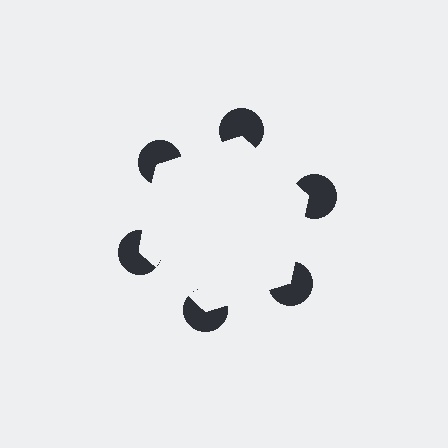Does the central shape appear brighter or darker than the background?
It typically appears slightly brighter than the background, even though no actual brightness change is drawn.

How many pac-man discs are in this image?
There are 6 — one at each vertex of the illusory hexagon.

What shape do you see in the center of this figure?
An illusory hexagon — its edges are inferred from the aligned wedge cuts in the pac-man discs, not physically drawn.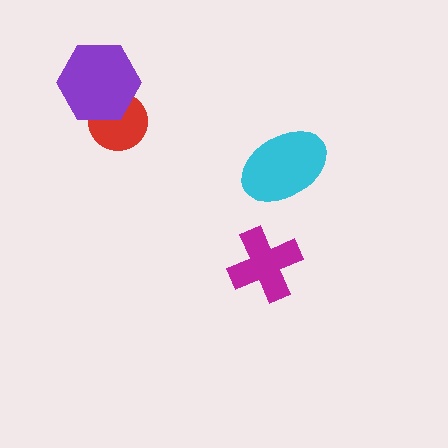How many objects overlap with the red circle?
1 object overlaps with the red circle.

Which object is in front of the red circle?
The purple hexagon is in front of the red circle.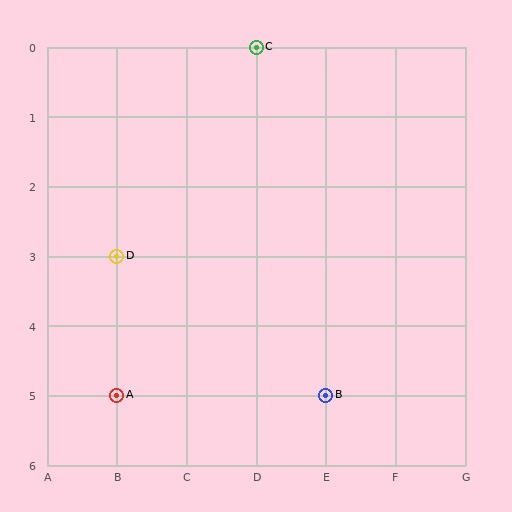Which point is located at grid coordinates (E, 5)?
Point B is at (E, 5).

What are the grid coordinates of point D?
Point D is at grid coordinates (B, 3).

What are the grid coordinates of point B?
Point B is at grid coordinates (E, 5).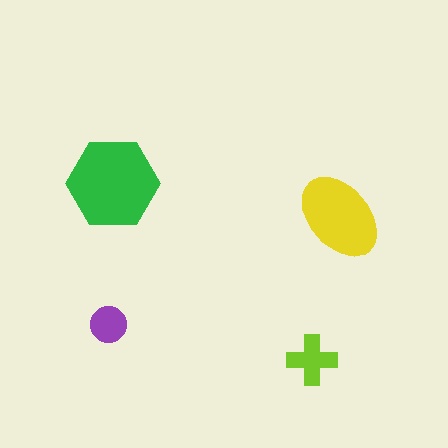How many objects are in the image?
There are 4 objects in the image.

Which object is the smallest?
The purple circle.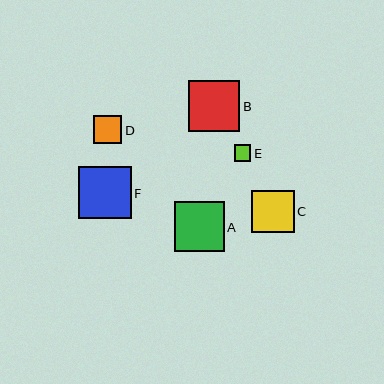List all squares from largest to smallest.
From largest to smallest: F, B, A, C, D, E.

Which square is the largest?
Square F is the largest with a size of approximately 52 pixels.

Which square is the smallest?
Square E is the smallest with a size of approximately 17 pixels.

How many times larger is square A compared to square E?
Square A is approximately 3.0 times the size of square E.